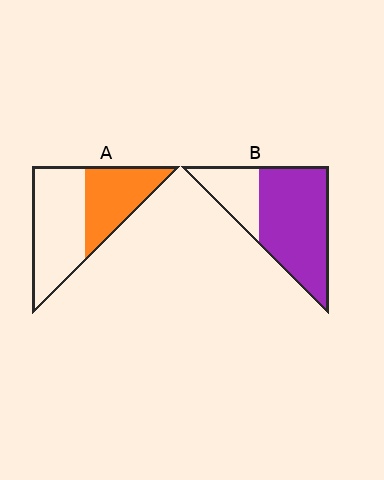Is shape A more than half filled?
No.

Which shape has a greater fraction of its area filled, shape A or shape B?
Shape B.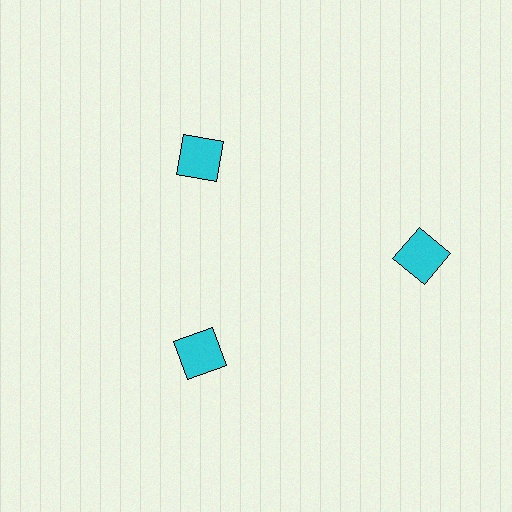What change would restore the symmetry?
The symmetry would be restored by moving it inward, back onto the ring so that all 3 squares sit at equal angles and equal distance from the center.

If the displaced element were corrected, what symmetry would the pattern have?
It would have 3-fold rotational symmetry — the pattern would map onto itself every 120 degrees.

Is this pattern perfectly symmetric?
No. The 3 cyan squares are arranged in a ring, but one element near the 3 o'clock position is pushed outward from the center, breaking the 3-fold rotational symmetry.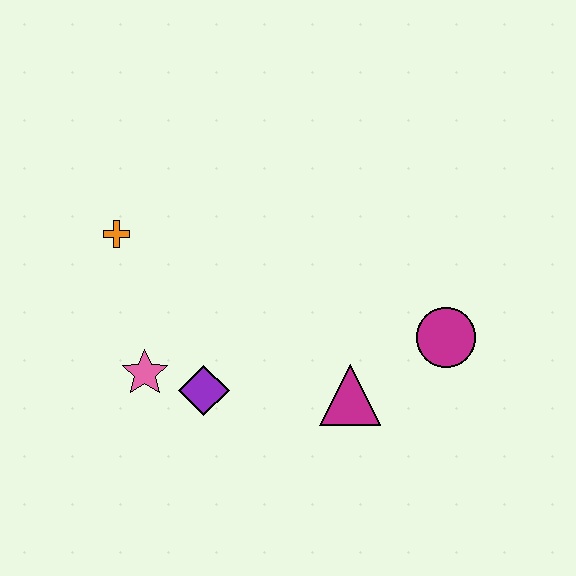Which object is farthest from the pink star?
The magenta circle is farthest from the pink star.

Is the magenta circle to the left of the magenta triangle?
No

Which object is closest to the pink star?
The purple diamond is closest to the pink star.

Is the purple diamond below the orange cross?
Yes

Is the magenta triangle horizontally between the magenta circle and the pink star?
Yes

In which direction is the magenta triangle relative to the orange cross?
The magenta triangle is to the right of the orange cross.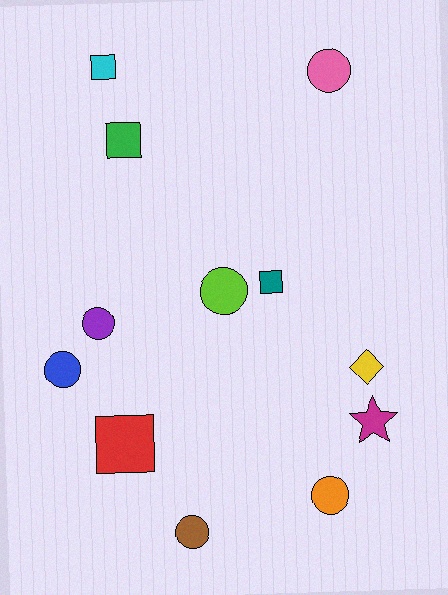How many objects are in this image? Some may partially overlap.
There are 12 objects.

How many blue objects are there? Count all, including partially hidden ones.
There is 1 blue object.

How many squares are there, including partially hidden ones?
There are 4 squares.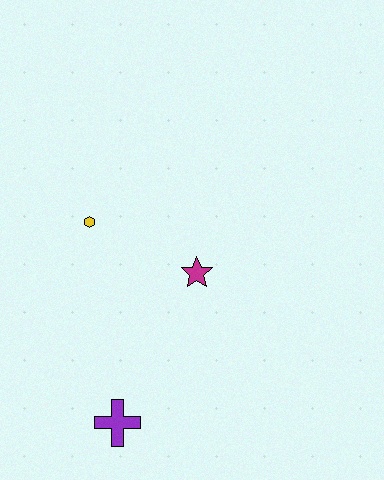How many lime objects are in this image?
There are no lime objects.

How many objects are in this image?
There are 3 objects.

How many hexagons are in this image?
There is 1 hexagon.